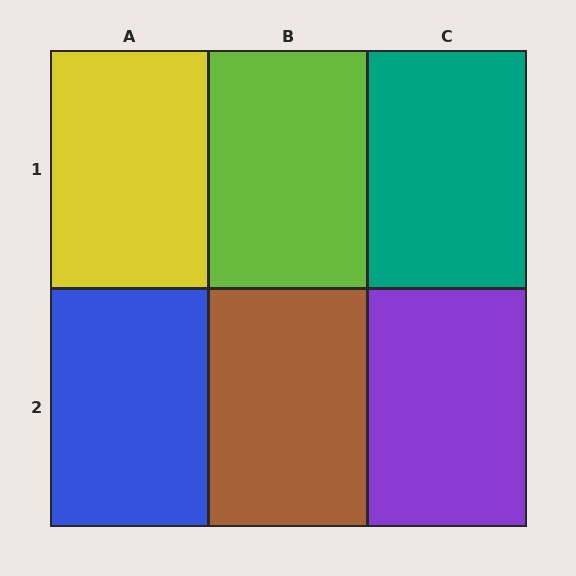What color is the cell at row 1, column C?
Teal.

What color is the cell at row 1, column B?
Lime.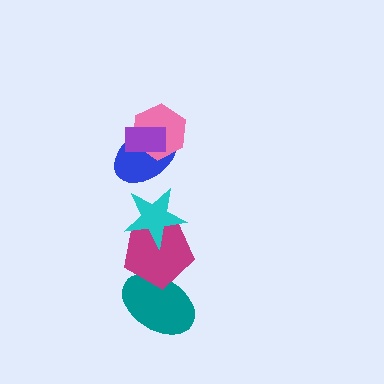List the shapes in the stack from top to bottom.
From top to bottom: the purple rectangle, the pink hexagon, the blue ellipse, the cyan star, the magenta pentagon, the teal ellipse.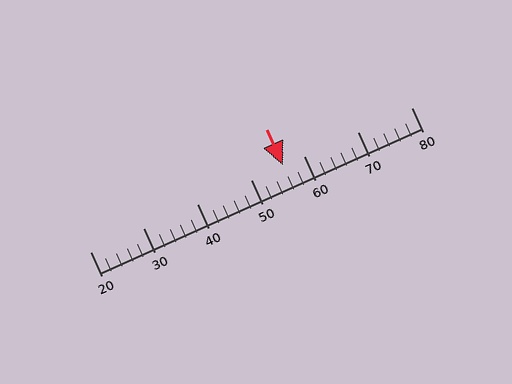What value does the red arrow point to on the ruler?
The red arrow points to approximately 56.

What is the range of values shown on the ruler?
The ruler shows values from 20 to 80.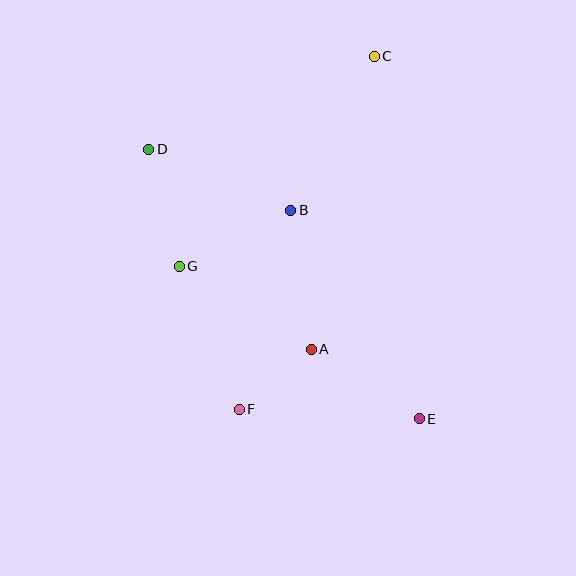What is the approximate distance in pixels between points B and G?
The distance between B and G is approximately 125 pixels.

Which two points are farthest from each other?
Points D and E are farthest from each other.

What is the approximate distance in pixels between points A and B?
The distance between A and B is approximately 141 pixels.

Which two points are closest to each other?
Points A and F are closest to each other.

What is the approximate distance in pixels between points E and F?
The distance between E and F is approximately 180 pixels.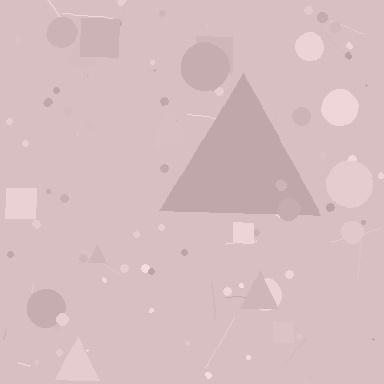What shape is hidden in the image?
A triangle is hidden in the image.